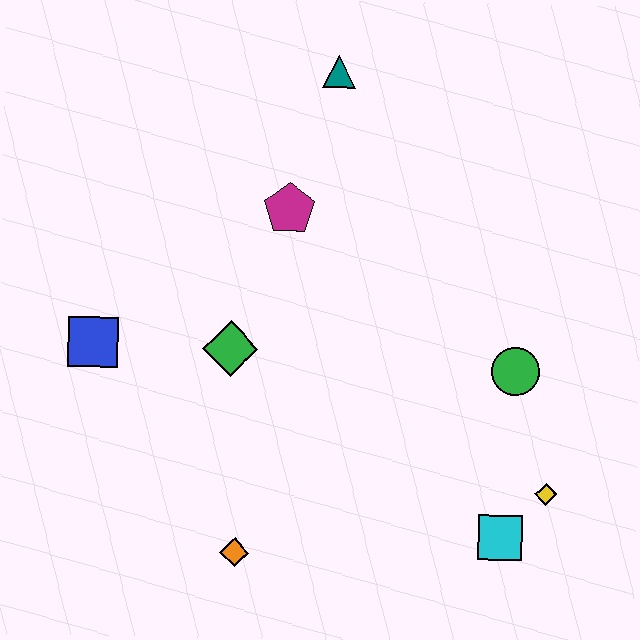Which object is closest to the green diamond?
The blue square is closest to the green diamond.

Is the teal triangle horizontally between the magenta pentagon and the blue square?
No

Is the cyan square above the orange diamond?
Yes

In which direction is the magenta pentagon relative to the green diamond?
The magenta pentagon is above the green diamond.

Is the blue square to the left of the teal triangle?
Yes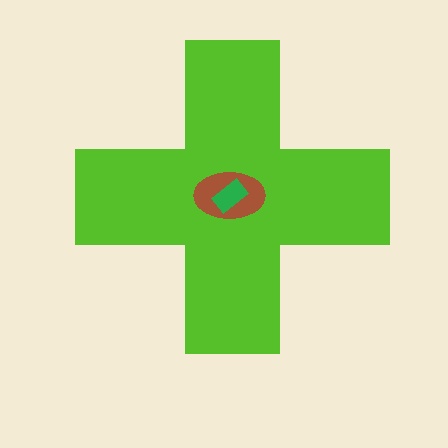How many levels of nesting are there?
3.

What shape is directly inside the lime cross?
The brown ellipse.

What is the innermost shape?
The green rectangle.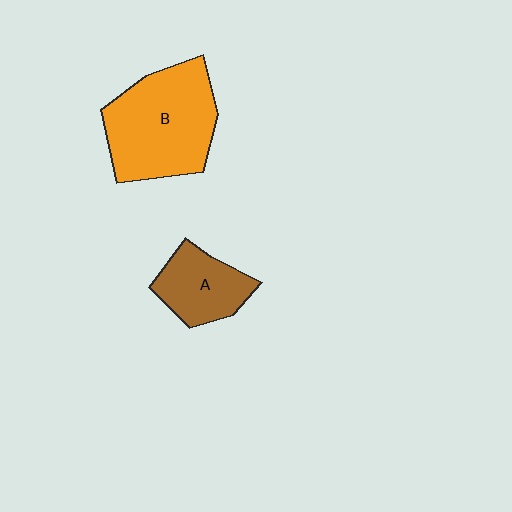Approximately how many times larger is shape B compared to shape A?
Approximately 1.9 times.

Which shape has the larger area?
Shape B (orange).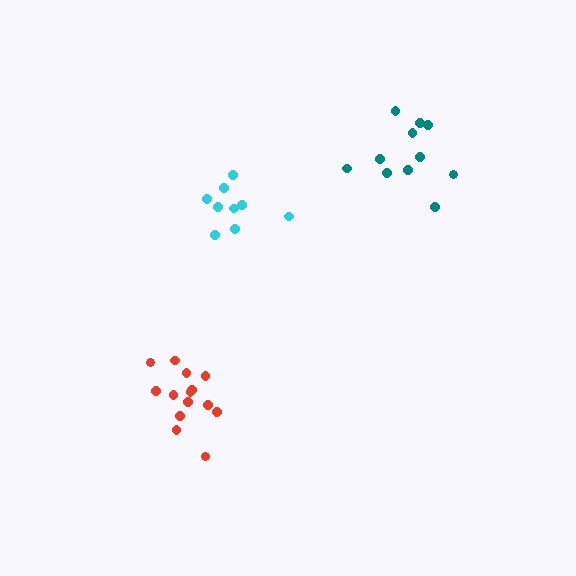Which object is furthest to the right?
The teal cluster is rightmost.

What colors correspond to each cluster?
The clusters are colored: red, cyan, teal.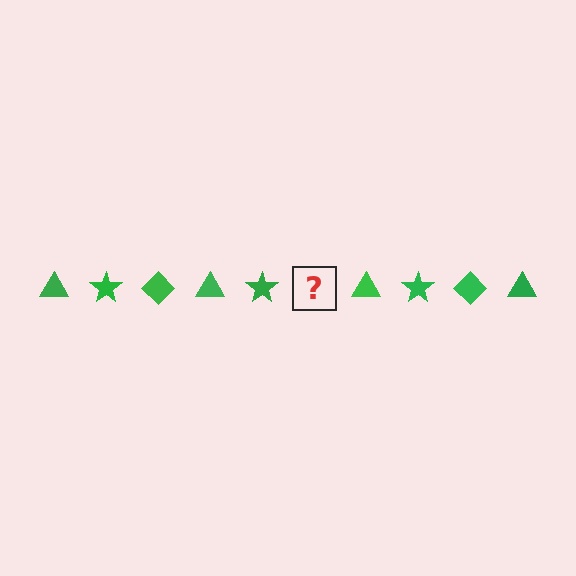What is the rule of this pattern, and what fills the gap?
The rule is that the pattern cycles through triangle, star, diamond shapes in green. The gap should be filled with a green diamond.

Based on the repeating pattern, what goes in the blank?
The blank should be a green diamond.